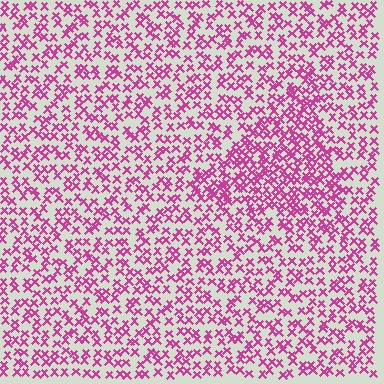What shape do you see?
I see a triangle.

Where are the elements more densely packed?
The elements are more densely packed inside the triangle boundary.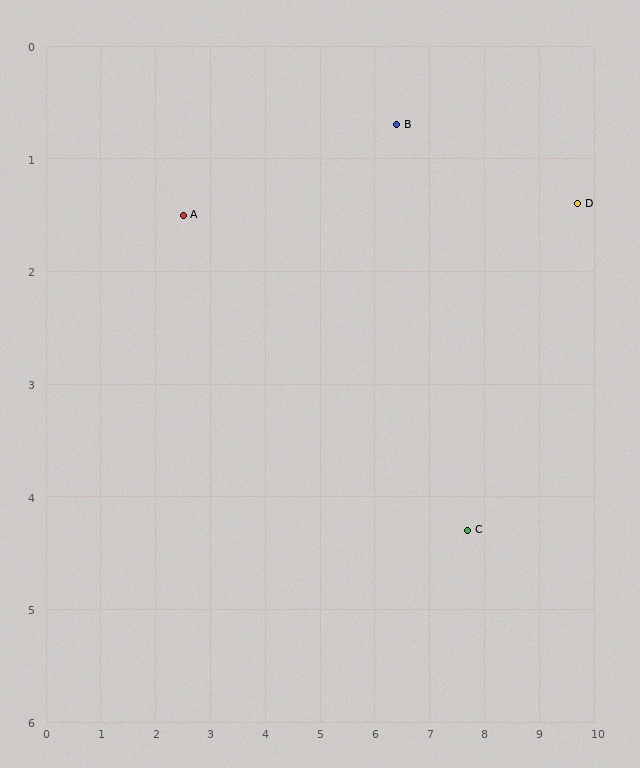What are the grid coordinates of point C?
Point C is at approximately (7.7, 4.3).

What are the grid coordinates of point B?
Point B is at approximately (6.4, 0.7).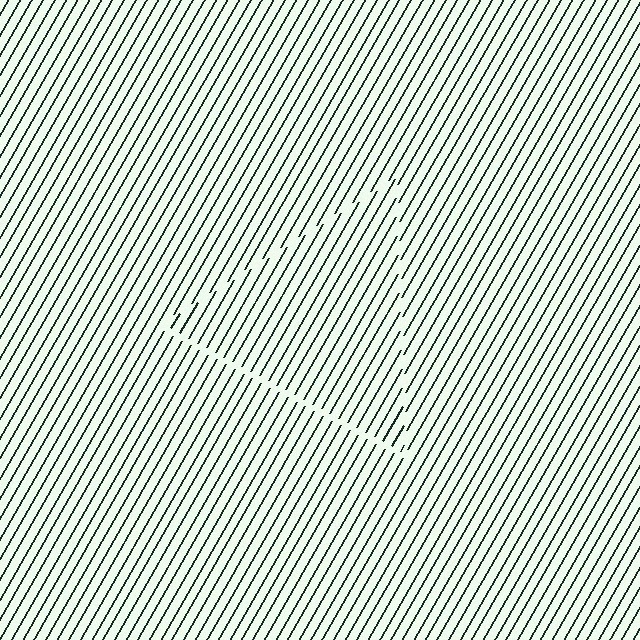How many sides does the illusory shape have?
3 sides — the line-ends trace a triangle.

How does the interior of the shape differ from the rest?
The interior of the shape contains the same grating, shifted by half a period — the contour is defined by the phase discontinuity where line-ends from the inner and outer gratings abut.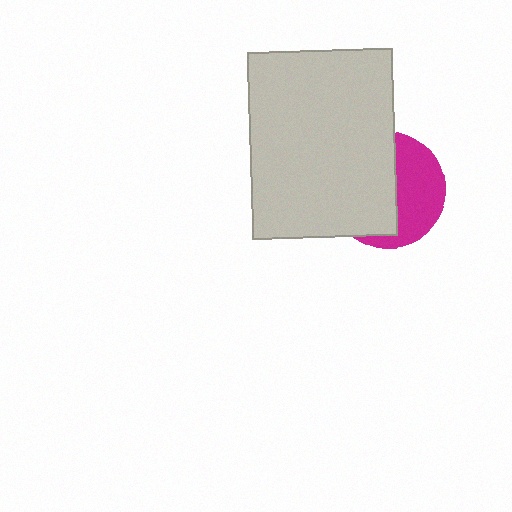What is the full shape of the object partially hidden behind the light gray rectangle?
The partially hidden object is a magenta circle.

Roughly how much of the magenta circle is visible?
A small part of it is visible (roughly 44%).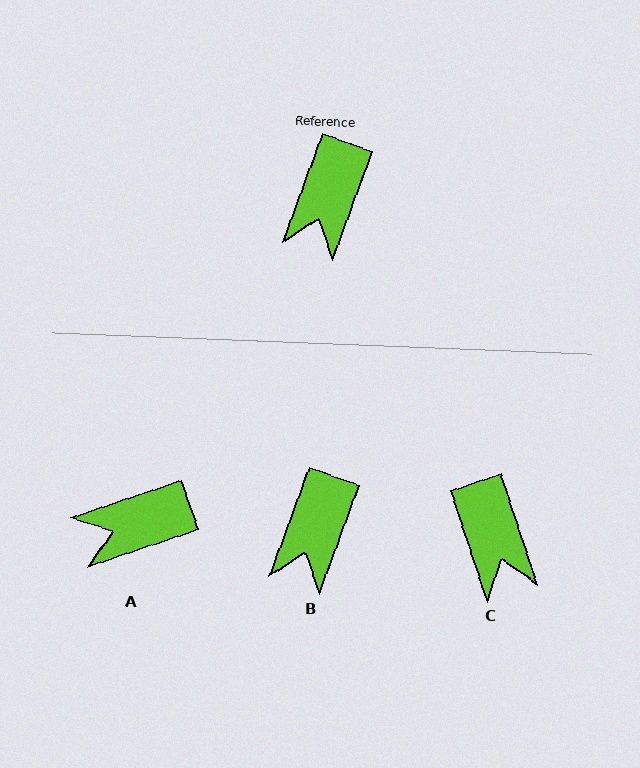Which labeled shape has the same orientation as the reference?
B.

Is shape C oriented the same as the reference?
No, it is off by about 39 degrees.